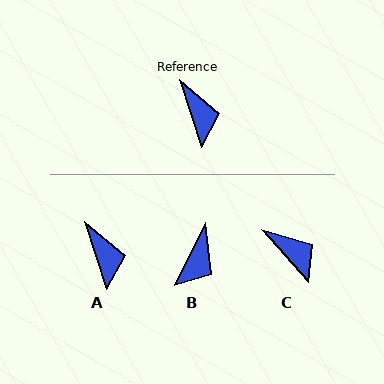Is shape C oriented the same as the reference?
No, it is off by about 23 degrees.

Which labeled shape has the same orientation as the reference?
A.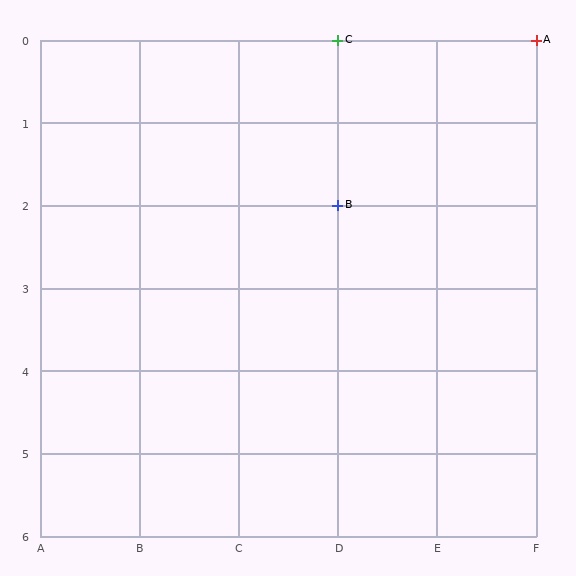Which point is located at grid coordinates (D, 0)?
Point C is at (D, 0).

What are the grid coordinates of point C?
Point C is at grid coordinates (D, 0).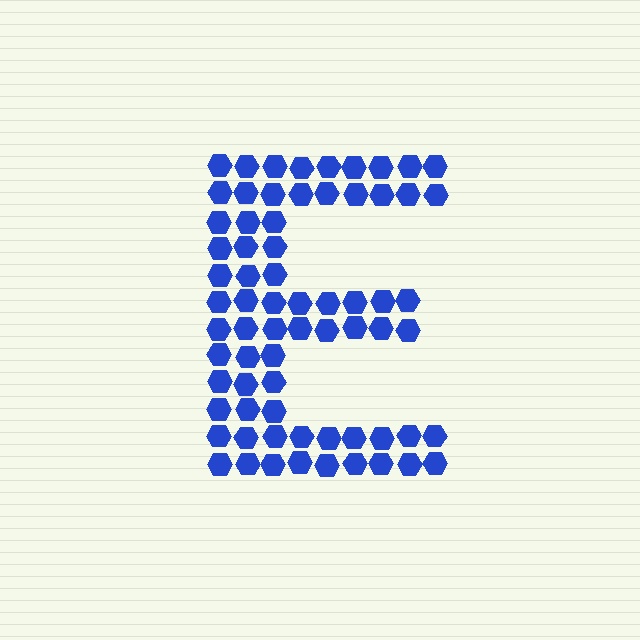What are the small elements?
The small elements are hexagons.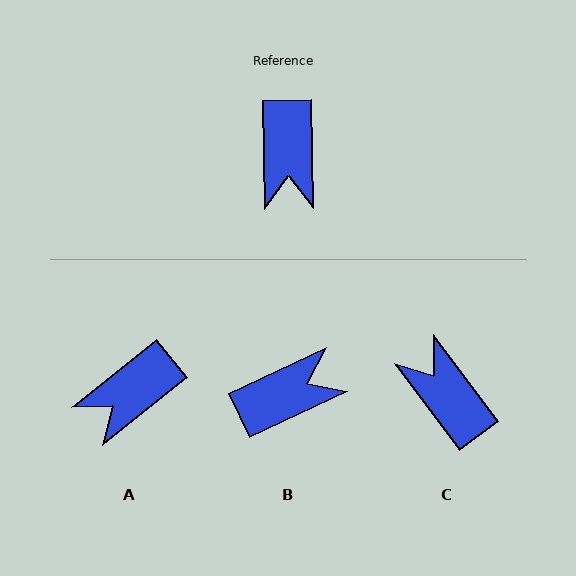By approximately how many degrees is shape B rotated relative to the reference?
Approximately 114 degrees counter-clockwise.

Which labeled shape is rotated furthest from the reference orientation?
C, about 144 degrees away.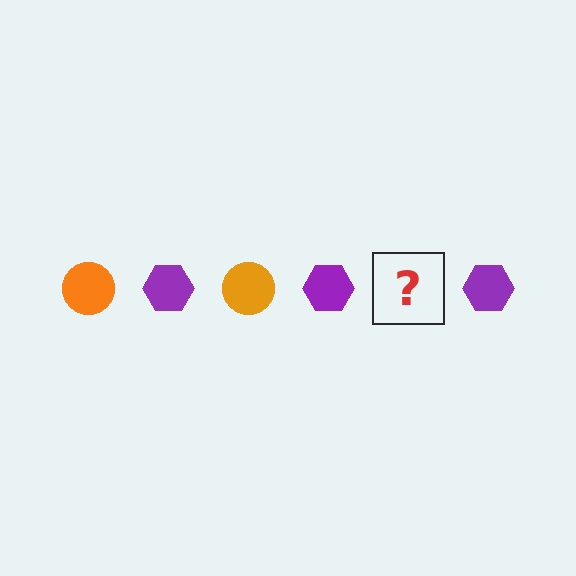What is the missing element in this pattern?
The missing element is an orange circle.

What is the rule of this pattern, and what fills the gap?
The rule is that the pattern alternates between orange circle and purple hexagon. The gap should be filled with an orange circle.